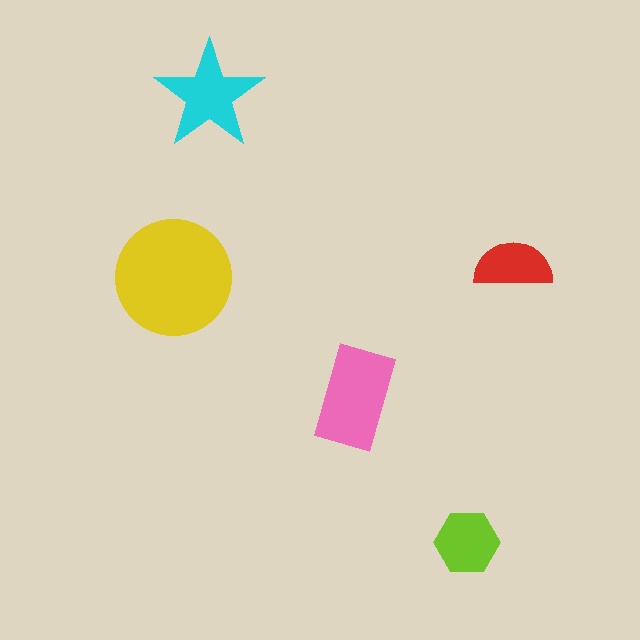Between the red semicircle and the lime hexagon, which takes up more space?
The lime hexagon.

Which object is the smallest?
The red semicircle.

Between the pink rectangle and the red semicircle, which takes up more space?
The pink rectangle.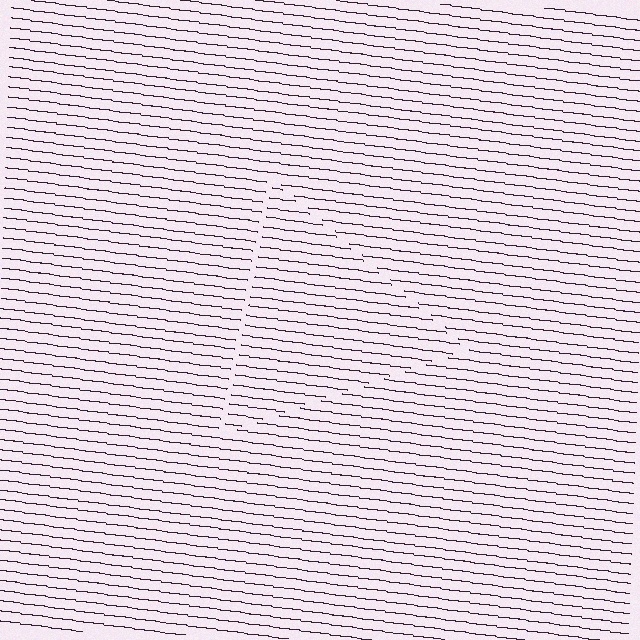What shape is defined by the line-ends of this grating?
An illusory triangle. The interior of the shape contains the same grating, shifted by half a period — the contour is defined by the phase discontinuity where line-ends from the inner and outer gratings abut.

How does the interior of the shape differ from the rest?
The interior of the shape contains the same grating, shifted by half a period — the contour is defined by the phase discontinuity where line-ends from the inner and outer gratings abut.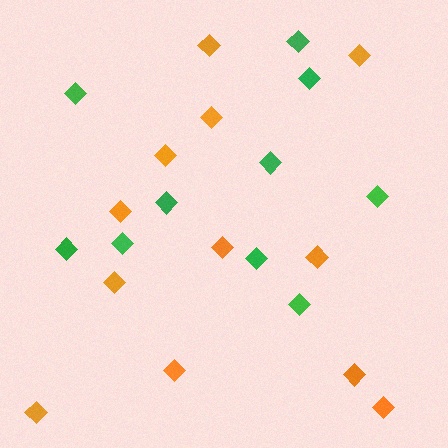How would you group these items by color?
There are 2 groups: one group of orange diamonds (12) and one group of green diamonds (10).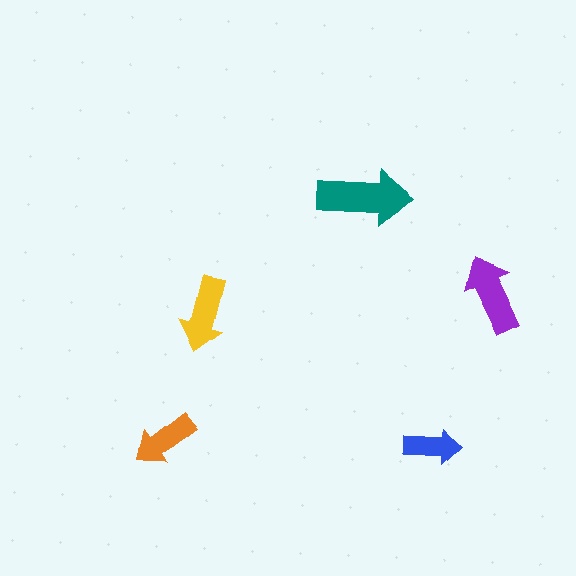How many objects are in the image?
There are 5 objects in the image.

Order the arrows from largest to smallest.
the teal one, the purple one, the yellow one, the orange one, the blue one.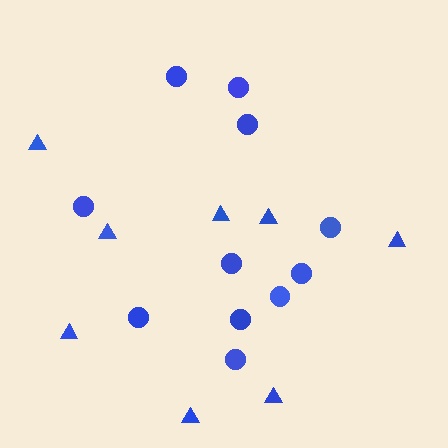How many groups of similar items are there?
There are 2 groups: one group of triangles (8) and one group of circles (11).